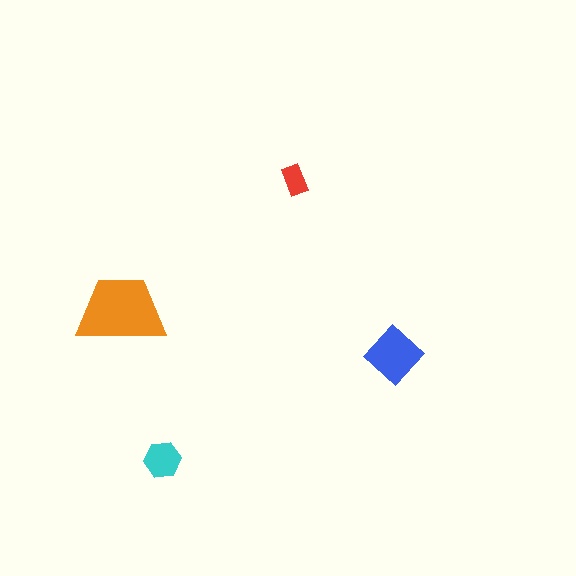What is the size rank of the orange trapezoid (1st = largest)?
1st.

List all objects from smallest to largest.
The red rectangle, the cyan hexagon, the blue diamond, the orange trapezoid.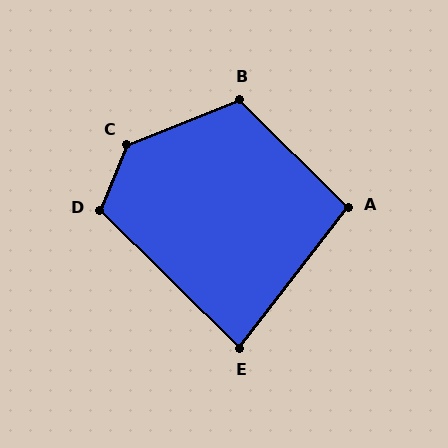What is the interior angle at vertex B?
Approximately 113 degrees (obtuse).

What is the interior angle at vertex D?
Approximately 112 degrees (obtuse).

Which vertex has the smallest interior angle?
E, at approximately 83 degrees.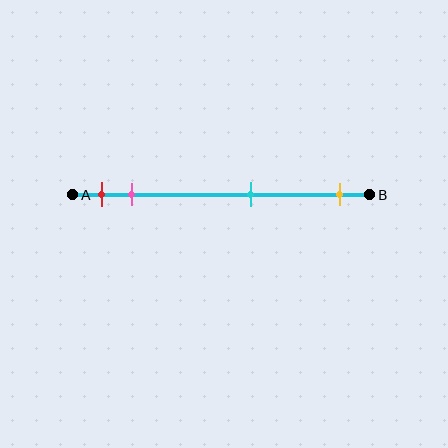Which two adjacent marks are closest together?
The red and pink marks are the closest adjacent pair.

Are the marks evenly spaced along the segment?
No, the marks are not evenly spaced.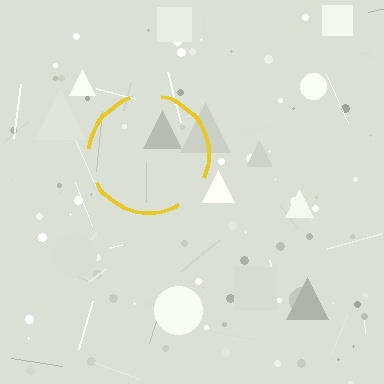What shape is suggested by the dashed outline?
The dashed outline suggests a circle.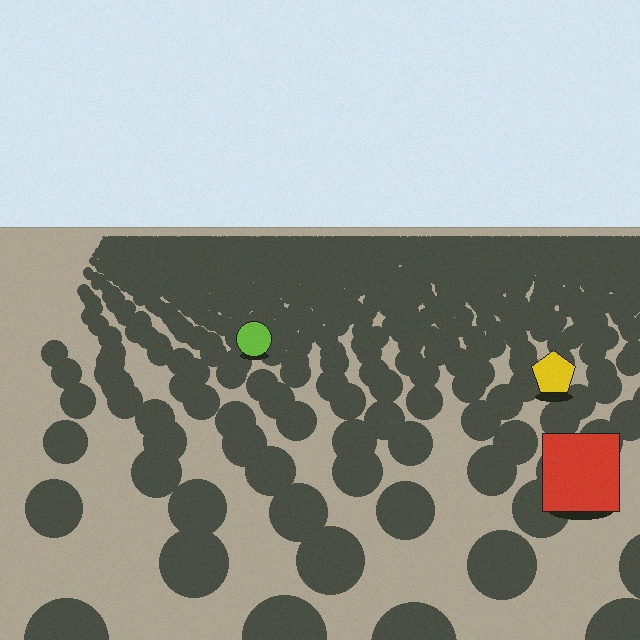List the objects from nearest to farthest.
From nearest to farthest: the red square, the yellow pentagon, the lime circle.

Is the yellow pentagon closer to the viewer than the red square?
No. The red square is closer — you can tell from the texture gradient: the ground texture is coarser near it.